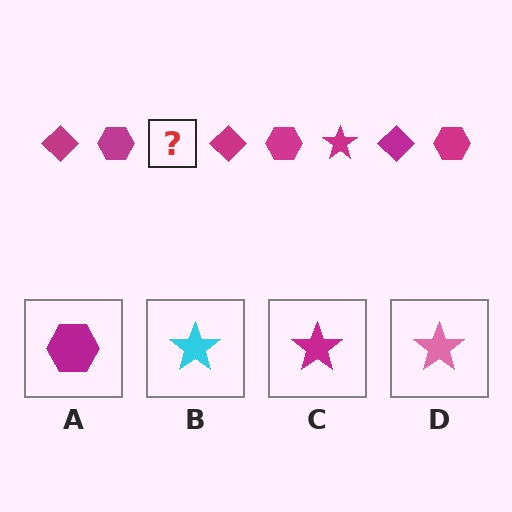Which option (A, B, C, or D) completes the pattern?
C.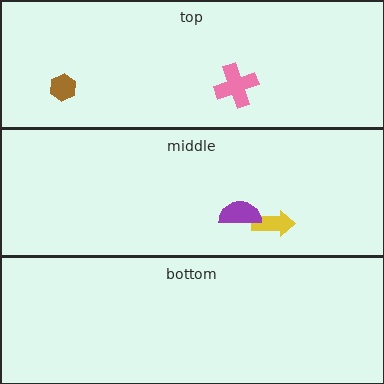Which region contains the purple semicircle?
The middle region.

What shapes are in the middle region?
The yellow arrow, the purple semicircle.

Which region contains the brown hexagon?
The top region.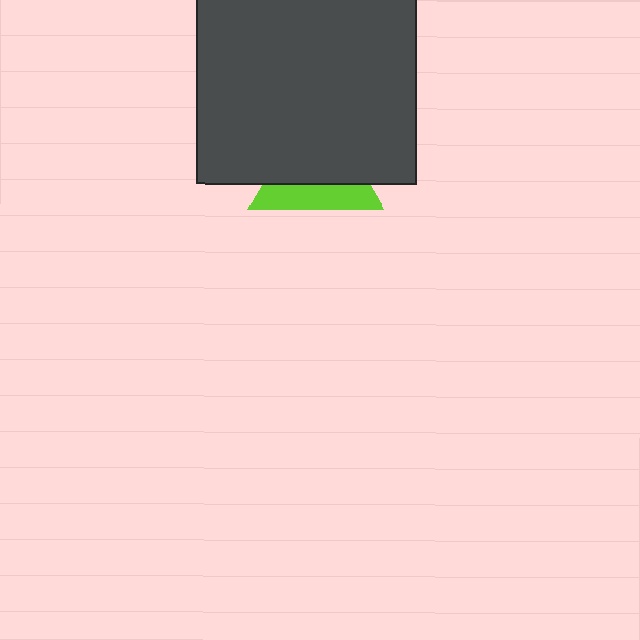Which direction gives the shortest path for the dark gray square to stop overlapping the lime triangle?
Moving up gives the shortest separation.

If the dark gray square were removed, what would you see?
You would see the complete lime triangle.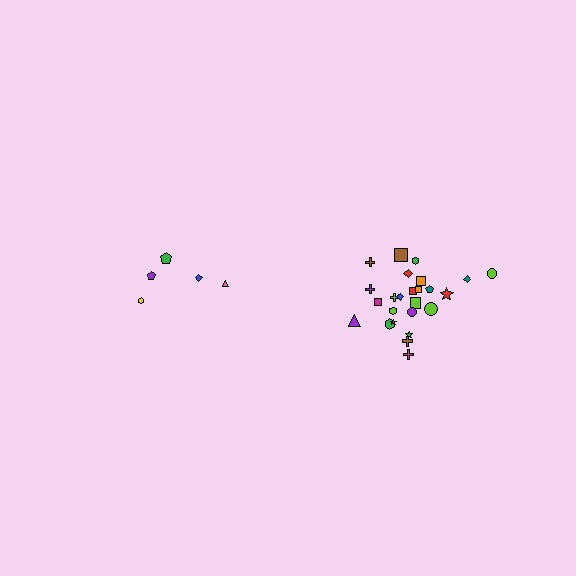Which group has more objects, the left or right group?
The right group.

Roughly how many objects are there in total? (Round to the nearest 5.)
Roughly 30 objects in total.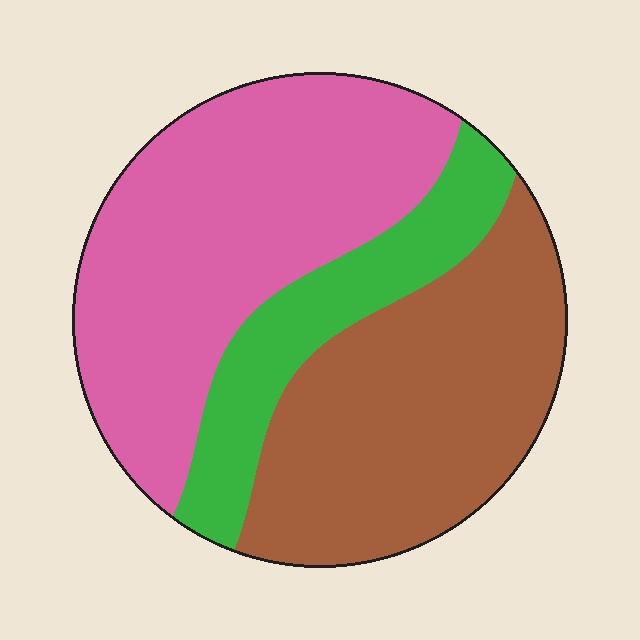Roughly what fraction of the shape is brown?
Brown takes up about three eighths (3/8) of the shape.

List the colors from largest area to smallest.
From largest to smallest: pink, brown, green.